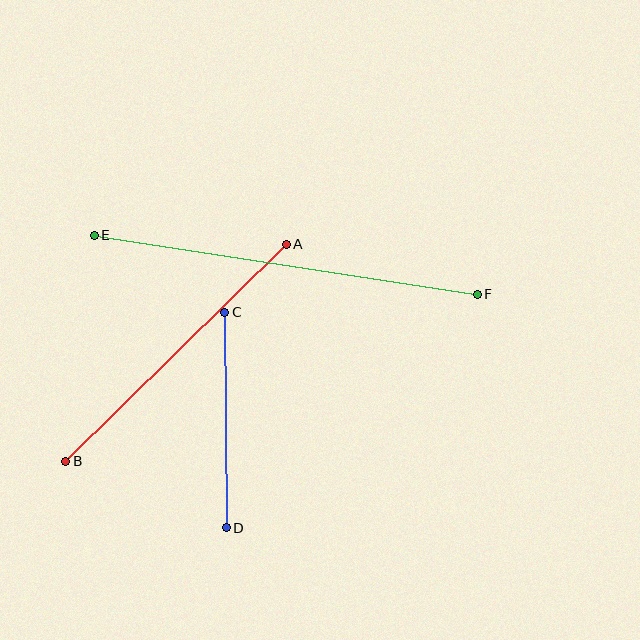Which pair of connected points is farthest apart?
Points E and F are farthest apart.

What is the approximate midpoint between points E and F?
The midpoint is at approximately (286, 265) pixels.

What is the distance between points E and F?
The distance is approximately 388 pixels.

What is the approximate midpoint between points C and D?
The midpoint is at approximately (226, 420) pixels.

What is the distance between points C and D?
The distance is approximately 216 pixels.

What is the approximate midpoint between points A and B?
The midpoint is at approximately (176, 353) pixels.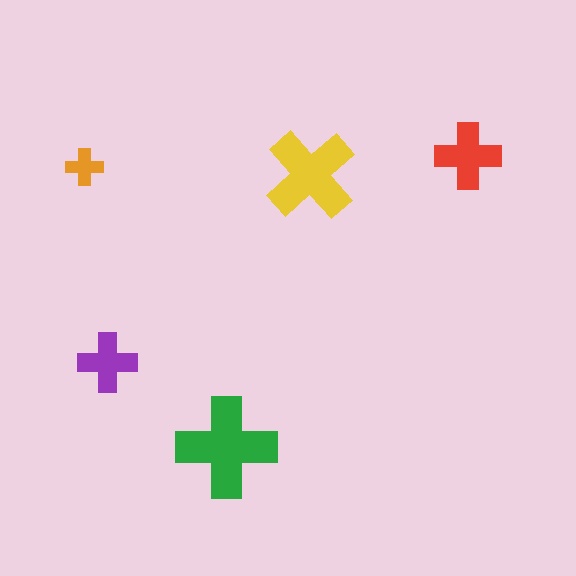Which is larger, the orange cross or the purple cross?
The purple one.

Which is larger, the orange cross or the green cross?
The green one.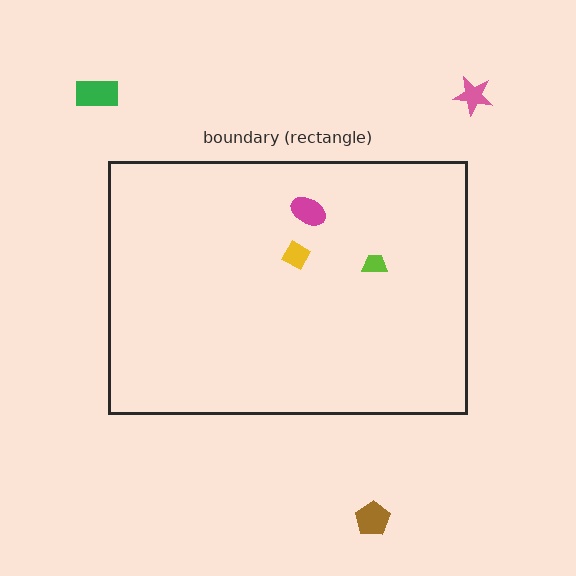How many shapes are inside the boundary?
3 inside, 3 outside.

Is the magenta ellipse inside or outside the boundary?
Inside.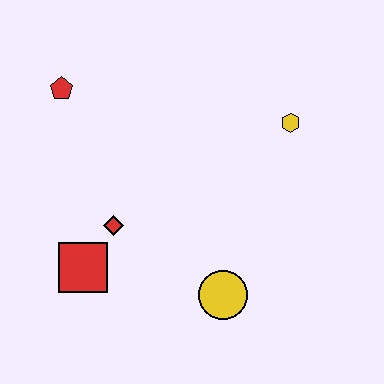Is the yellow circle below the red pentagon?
Yes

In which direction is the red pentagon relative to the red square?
The red pentagon is above the red square.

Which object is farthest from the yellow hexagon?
The red square is farthest from the yellow hexagon.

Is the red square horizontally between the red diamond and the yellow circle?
No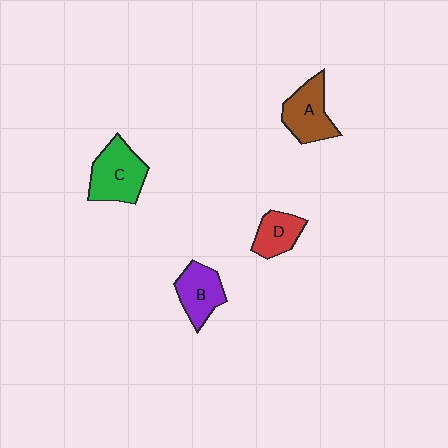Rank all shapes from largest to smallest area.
From largest to smallest: C (green), A (brown), B (purple), D (red).